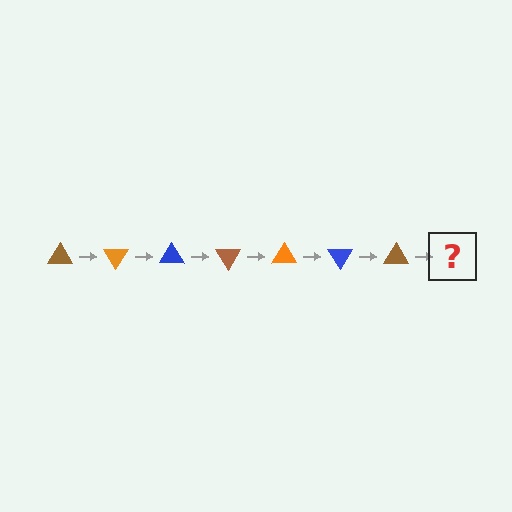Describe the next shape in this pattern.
It should be an orange triangle, rotated 420 degrees from the start.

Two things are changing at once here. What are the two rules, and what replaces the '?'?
The two rules are that it rotates 60 degrees each step and the color cycles through brown, orange, and blue. The '?' should be an orange triangle, rotated 420 degrees from the start.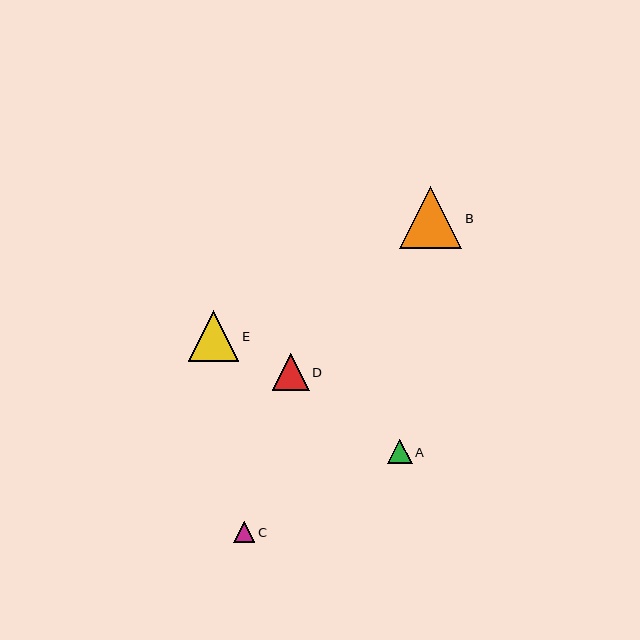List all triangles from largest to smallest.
From largest to smallest: B, E, D, A, C.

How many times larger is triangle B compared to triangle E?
Triangle B is approximately 1.2 times the size of triangle E.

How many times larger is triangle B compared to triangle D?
Triangle B is approximately 1.7 times the size of triangle D.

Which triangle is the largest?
Triangle B is the largest with a size of approximately 62 pixels.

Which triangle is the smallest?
Triangle C is the smallest with a size of approximately 21 pixels.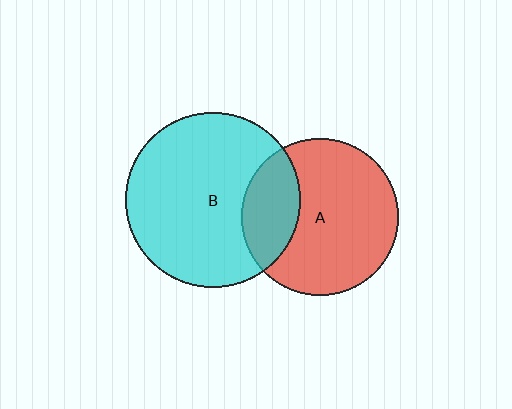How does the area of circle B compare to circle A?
Approximately 1.2 times.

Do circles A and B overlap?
Yes.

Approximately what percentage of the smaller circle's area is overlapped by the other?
Approximately 25%.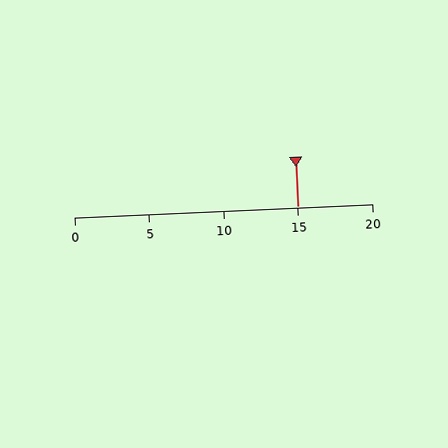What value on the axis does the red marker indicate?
The marker indicates approximately 15.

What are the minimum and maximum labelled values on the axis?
The axis runs from 0 to 20.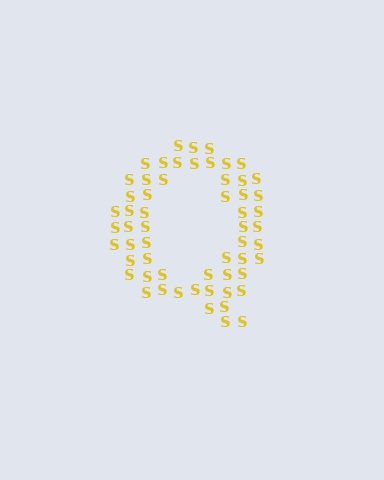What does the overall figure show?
The overall figure shows the letter Q.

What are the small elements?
The small elements are letter S's.